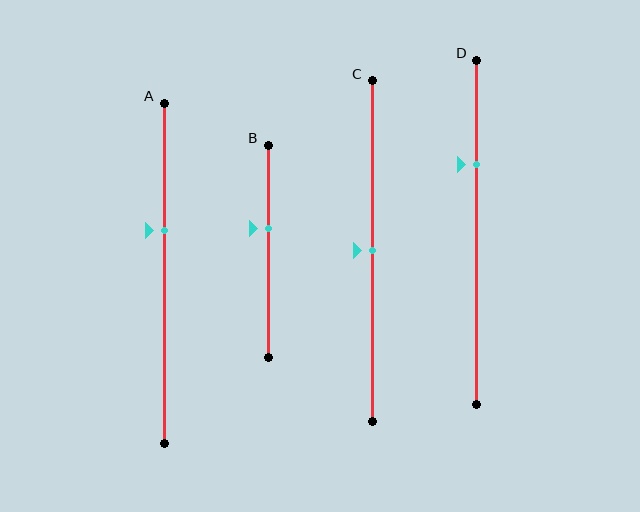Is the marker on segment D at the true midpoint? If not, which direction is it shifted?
No, the marker on segment D is shifted upward by about 20% of the segment length.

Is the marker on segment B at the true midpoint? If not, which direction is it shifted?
No, the marker on segment B is shifted upward by about 11% of the segment length.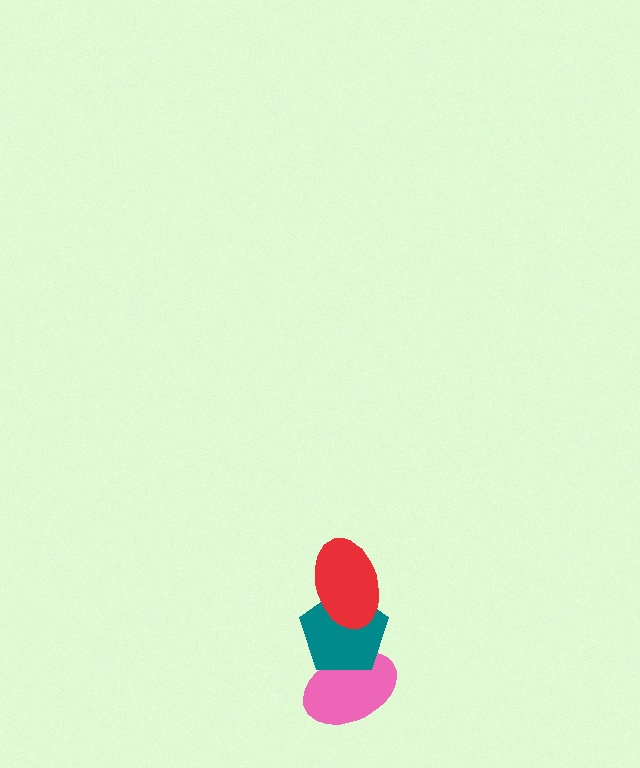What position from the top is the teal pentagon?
The teal pentagon is 2nd from the top.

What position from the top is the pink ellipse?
The pink ellipse is 3rd from the top.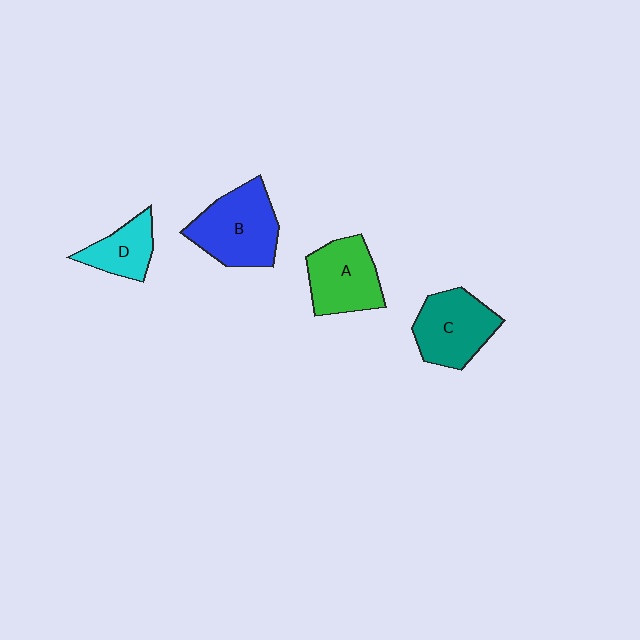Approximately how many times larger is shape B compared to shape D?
Approximately 1.8 times.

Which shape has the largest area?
Shape B (blue).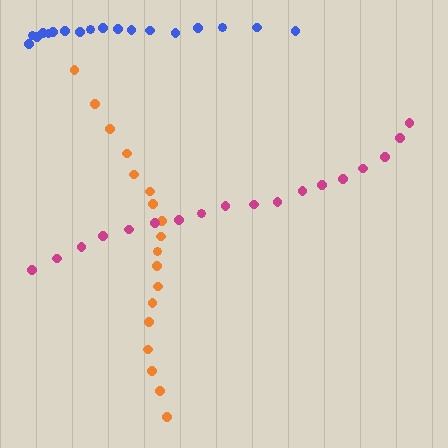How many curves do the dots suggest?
There are 3 distinct paths.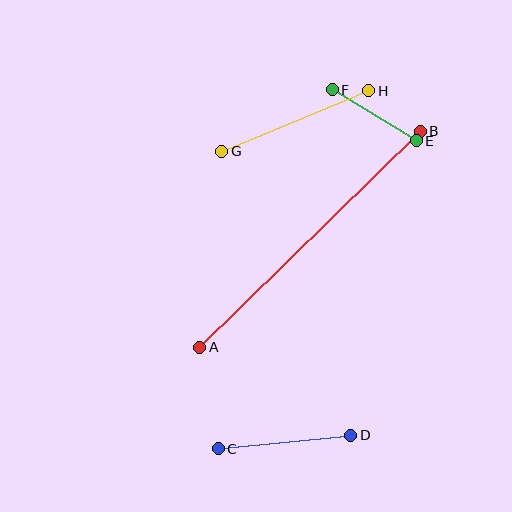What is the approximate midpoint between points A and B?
The midpoint is at approximately (310, 239) pixels.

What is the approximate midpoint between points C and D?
The midpoint is at approximately (284, 442) pixels.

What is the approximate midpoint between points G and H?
The midpoint is at approximately (295, 121) pixels.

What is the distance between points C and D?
The distance is approximately 133 pixels.